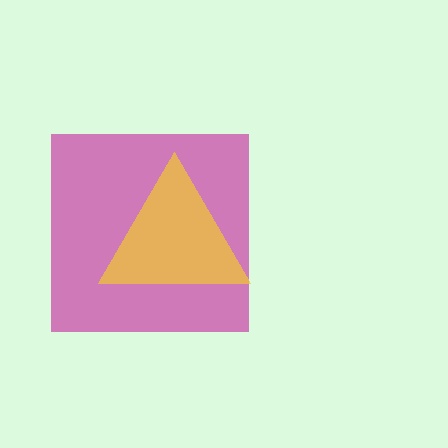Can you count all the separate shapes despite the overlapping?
Yes, there are 2 separate shapes.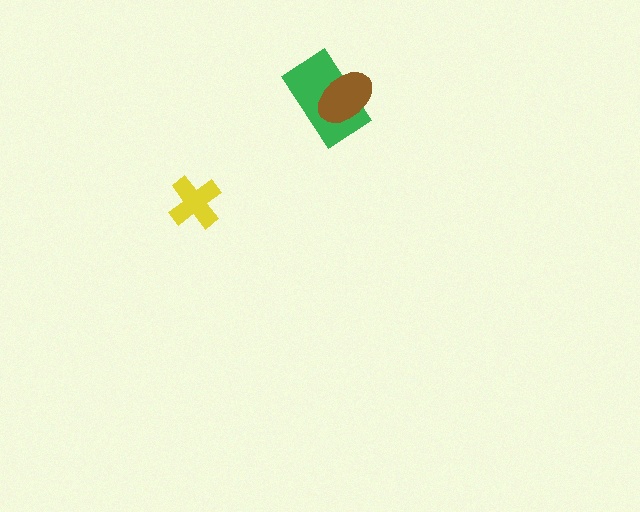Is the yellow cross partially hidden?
No, no other shape covers it.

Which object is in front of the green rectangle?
The brown ellipse is in front of the green rectangle.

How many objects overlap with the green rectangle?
1 object overlaps with the green rectangle.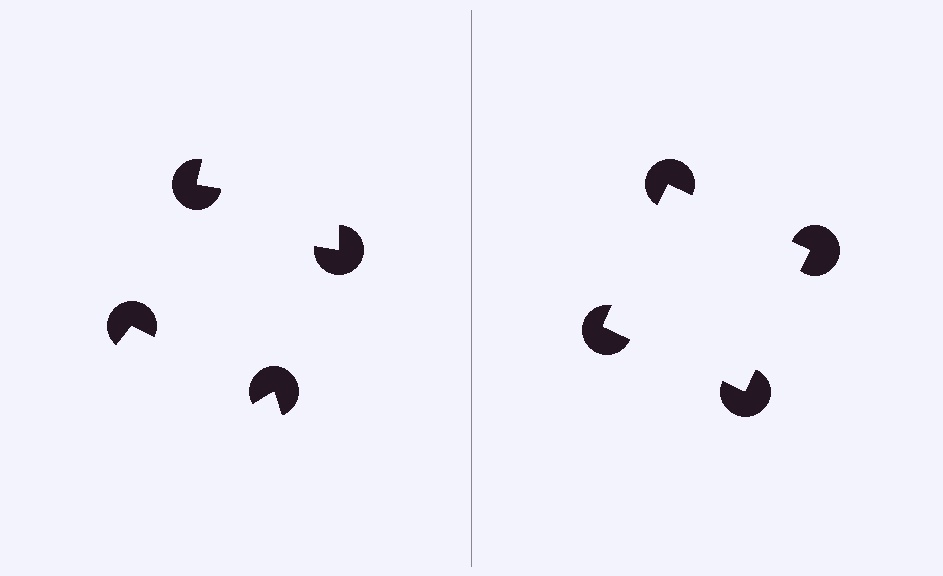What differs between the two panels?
The pac-man discs are positioned identically on both sides; only the wedge orientations differ. On the right they align to a square; on the left they are misaligned.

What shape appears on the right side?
An illusory square.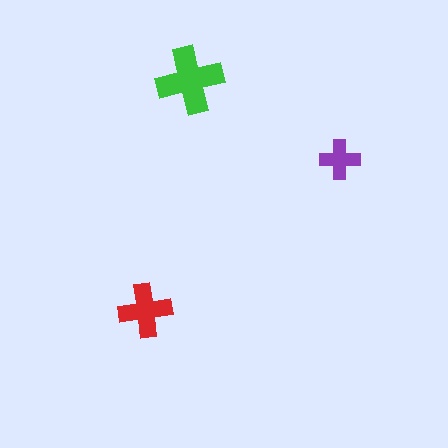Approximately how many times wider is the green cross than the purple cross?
About 1.5 times wider.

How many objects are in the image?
There are 3 objects in the image.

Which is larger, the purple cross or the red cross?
The red one.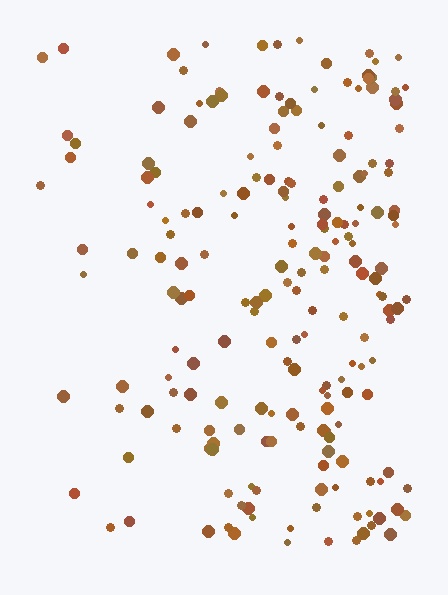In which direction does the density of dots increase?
From left to right, with the right side densest.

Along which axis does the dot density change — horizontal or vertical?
Horizontal.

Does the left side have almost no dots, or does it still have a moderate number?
Still a moderate number, just noticeably fewer than the right.